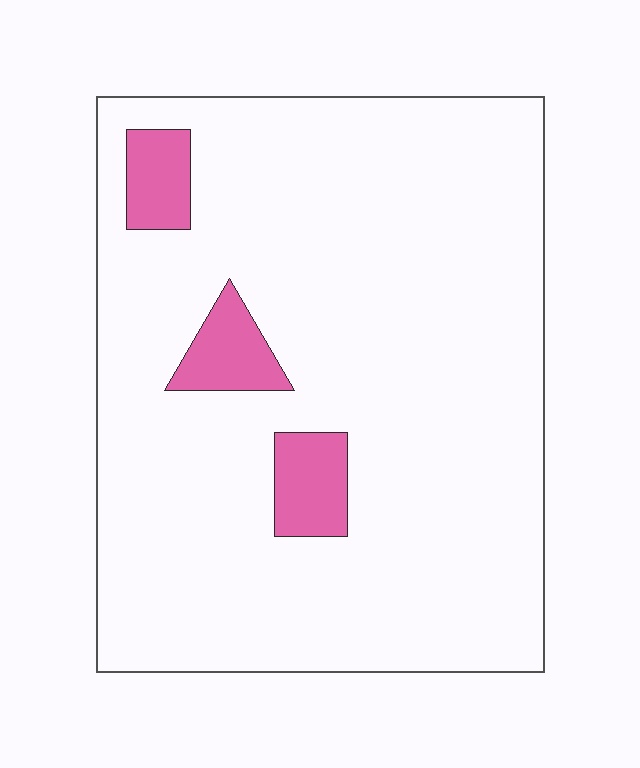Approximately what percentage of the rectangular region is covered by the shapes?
Approximately 10%.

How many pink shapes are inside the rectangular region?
3.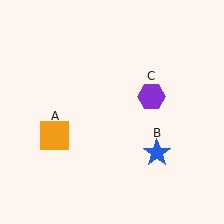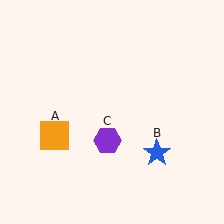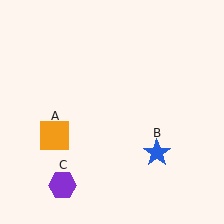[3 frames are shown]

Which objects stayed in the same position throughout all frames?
Orange square (object A) and blue star (object B) remained stationary.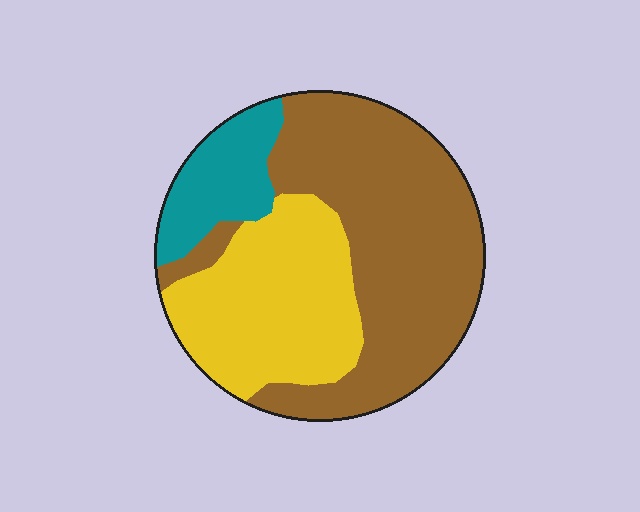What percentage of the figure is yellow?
Yellow takes up between a sixth and a third of the figure.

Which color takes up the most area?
Brown, at roughly 55%.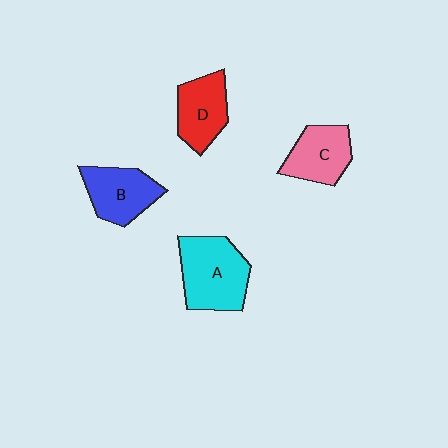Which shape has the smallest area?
Shape C (pink).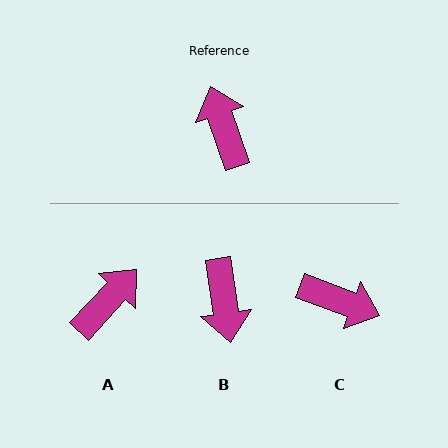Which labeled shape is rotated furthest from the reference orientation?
B, about 169 degrees away.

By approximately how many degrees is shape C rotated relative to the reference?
Approximately 129 degrees clockwise.